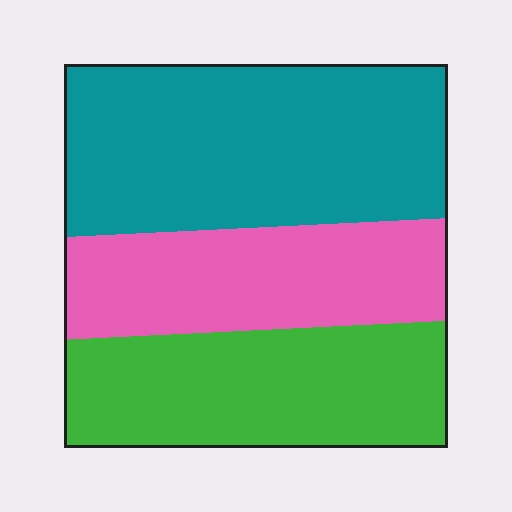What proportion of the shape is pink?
Pink takes up about one quarter (1/4) of the shape.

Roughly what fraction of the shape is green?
Green covers roughly 30% of the shape.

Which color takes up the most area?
Teal, at roughly 45%.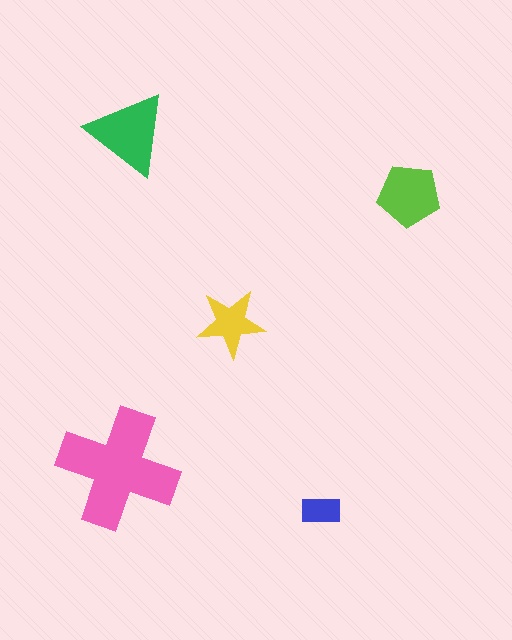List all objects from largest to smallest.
The pink cross, the green triangle, the lime pentagon, the yellow star, the blue rectangle.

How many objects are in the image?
There are 5 objects in the image.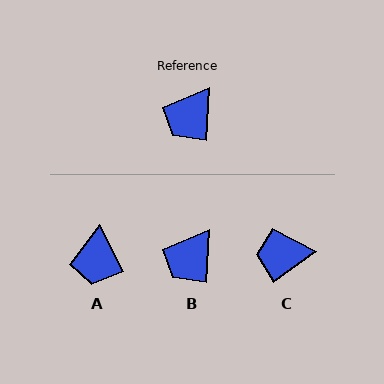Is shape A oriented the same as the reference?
No, it is off by about 30 degrees.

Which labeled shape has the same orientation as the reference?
B.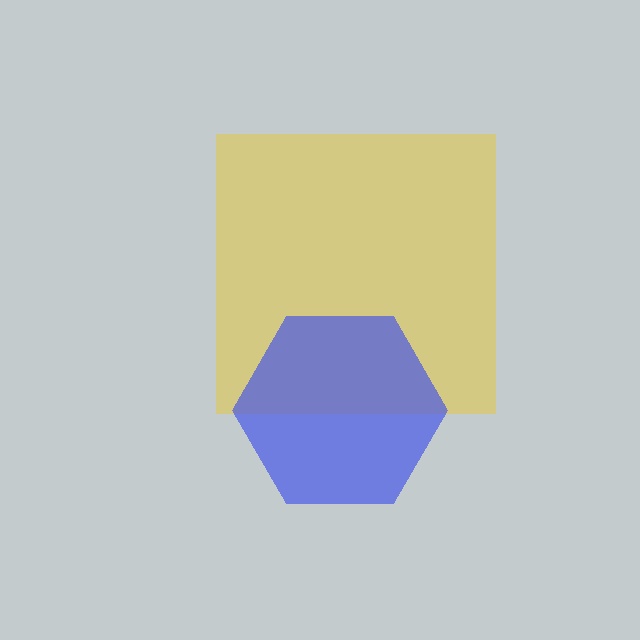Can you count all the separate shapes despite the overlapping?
Yes, there are 2 separate shapes.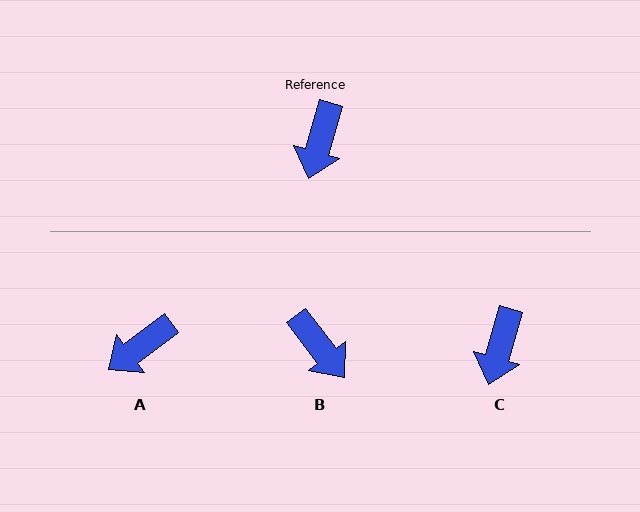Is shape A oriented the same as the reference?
No, it is off by about 38 degrees.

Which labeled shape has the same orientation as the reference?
C.